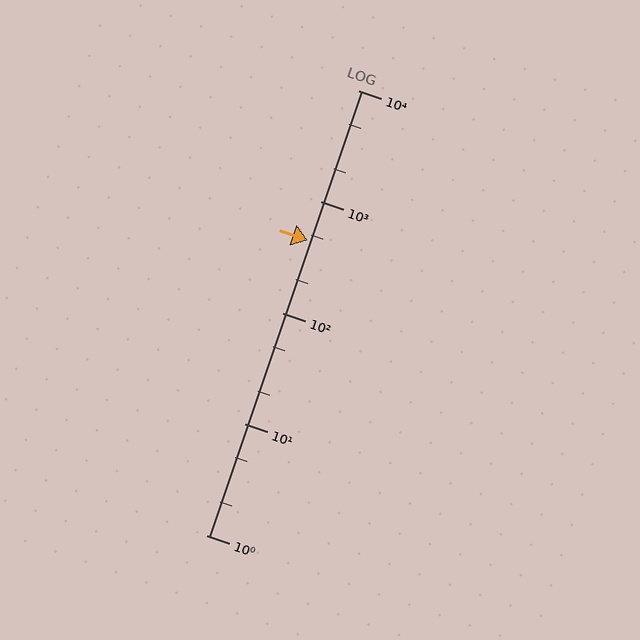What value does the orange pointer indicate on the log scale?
The pointer indicates approximately 450.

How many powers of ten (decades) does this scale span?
The scale spans 4 decades, from 1 to 10000.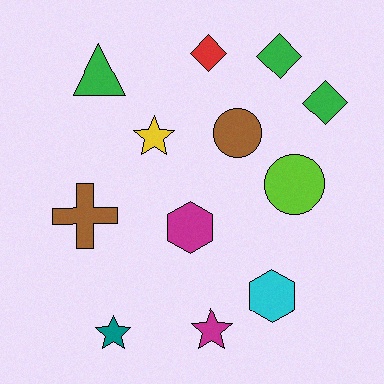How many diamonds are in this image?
There are 3 diamonds.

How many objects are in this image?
There are 12 objects.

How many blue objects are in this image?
There are no blue objects.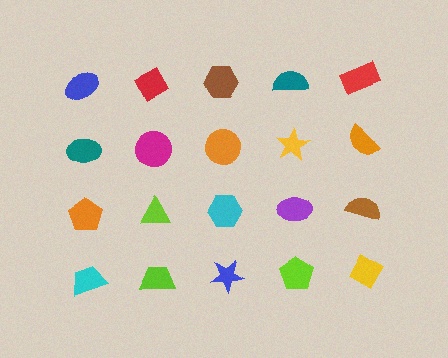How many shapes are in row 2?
5 shapes.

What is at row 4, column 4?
A lime pentagon.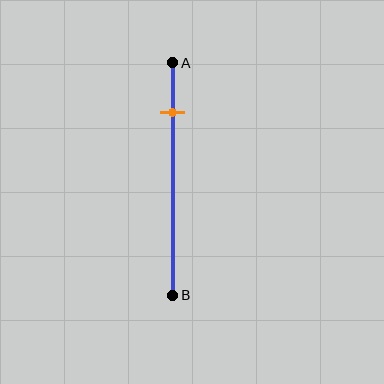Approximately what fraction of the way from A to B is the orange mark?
The orange mark is approximately 20% of the way from A to B.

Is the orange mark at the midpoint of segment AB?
No, the mark is at about 20% from A, not at the 50% midpoint.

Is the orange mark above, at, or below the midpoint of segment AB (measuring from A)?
The orange mark is above the midpoint of segment AB.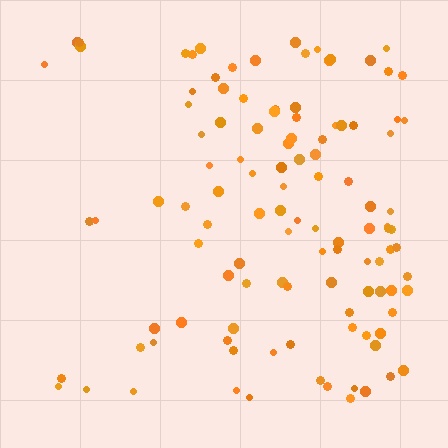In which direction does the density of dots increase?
From left to right, with the right side densest.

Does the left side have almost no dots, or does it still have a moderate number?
Still a moderate number, just noticeably fewer than the right.